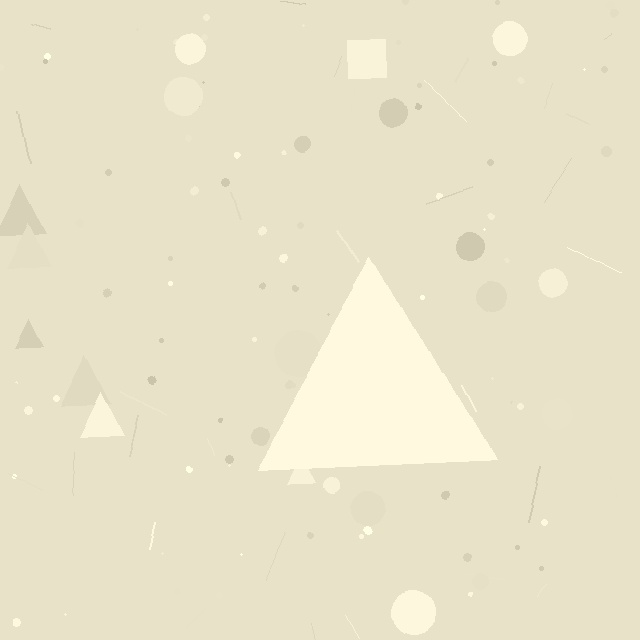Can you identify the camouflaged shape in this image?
The camouflaged shape is a triangle.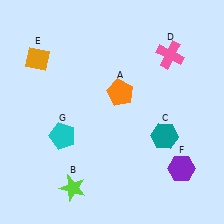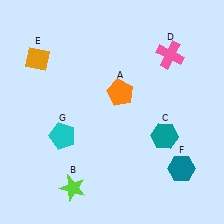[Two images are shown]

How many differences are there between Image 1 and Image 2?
There is 1 difference between the two images.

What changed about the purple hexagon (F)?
In Image 1, F is purple. In Image 2, it changed to teal.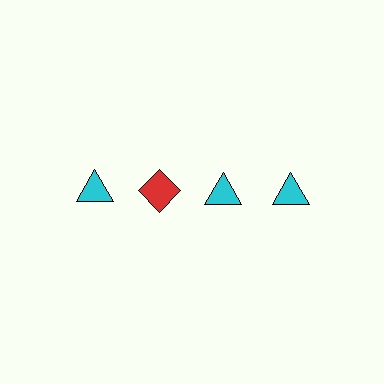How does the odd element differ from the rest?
It differs in both color (red instead of cyan) and shape (diamond instead of triangle).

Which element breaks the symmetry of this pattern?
The red diamond in the top row, second from left column breaks the symmetry. All other shapes are cyan triangles.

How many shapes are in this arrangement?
There are 4 shapes arranged in a grid pattern.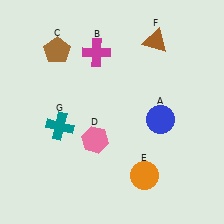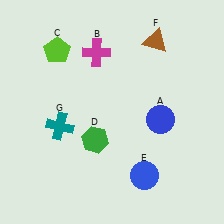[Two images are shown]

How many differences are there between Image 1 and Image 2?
There are 3 differences between the two images.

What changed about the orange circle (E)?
In Image 1, E is orange. In Image 2, it changed to blue.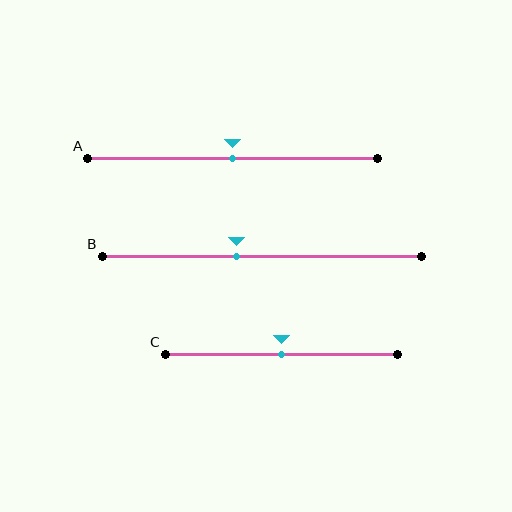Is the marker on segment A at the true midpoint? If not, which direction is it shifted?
Yes, the marker on segment A is at the true midpoint.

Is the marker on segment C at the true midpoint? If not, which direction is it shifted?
Yes, the marker on segment C is at the true midpoint.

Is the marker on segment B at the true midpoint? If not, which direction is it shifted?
No, the marker on segment B is shifted to the left by about 8% of the segment length.